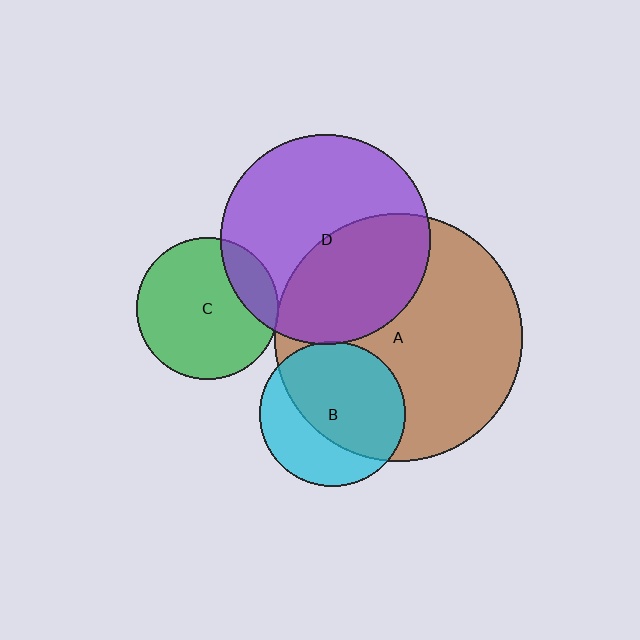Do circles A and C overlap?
Yes.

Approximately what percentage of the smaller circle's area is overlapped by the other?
Approximately 5%.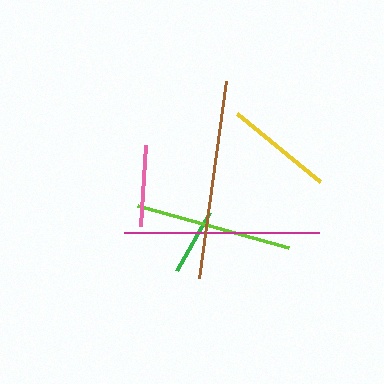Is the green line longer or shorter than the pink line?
The pink line is longer than the green line.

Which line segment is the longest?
The brown line is the longest at approximately 199 pixels.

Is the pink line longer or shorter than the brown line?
The brown line is longer than the pink line.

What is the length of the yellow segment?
The yellow segment is approximately 108 pixels long.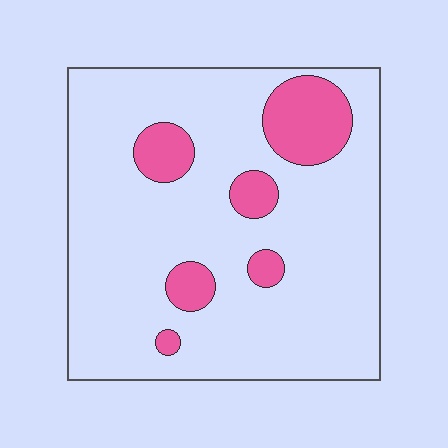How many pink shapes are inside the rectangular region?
6.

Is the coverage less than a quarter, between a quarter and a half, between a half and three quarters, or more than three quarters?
Less than a quarter.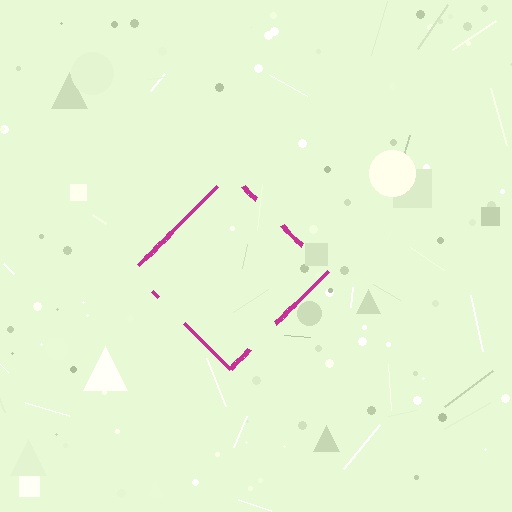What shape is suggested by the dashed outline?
The dashed outline suggests a diamond.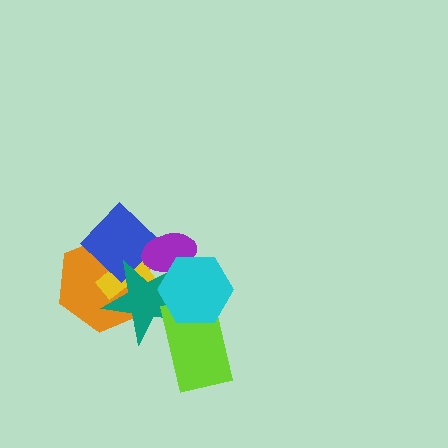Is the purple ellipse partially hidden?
Yes, it is partially covered by another shape.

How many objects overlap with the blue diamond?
4 objects overlap with the blue diamond.